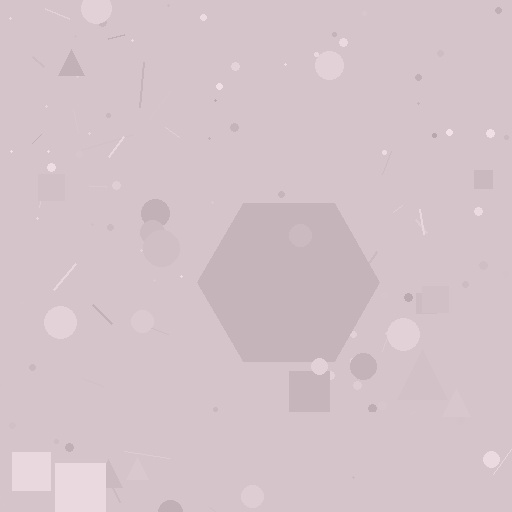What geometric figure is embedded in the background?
A hexagon is embedded in the background.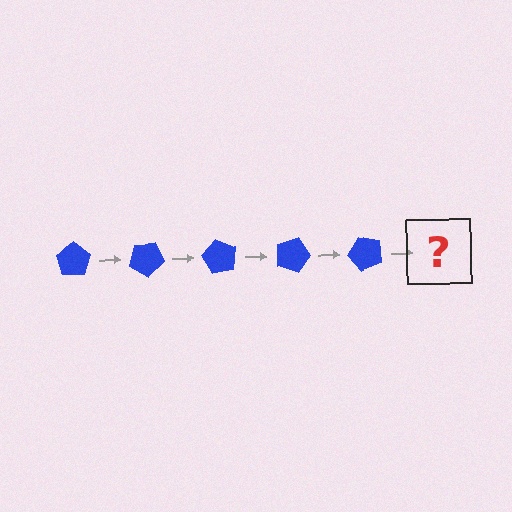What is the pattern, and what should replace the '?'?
The pattern is that the pentagon rotates 30 degrees each step. The '?' should be a blue pentagon rotated 150 degrees.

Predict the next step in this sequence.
The next step is a blue pentagon rotated 150 degrees.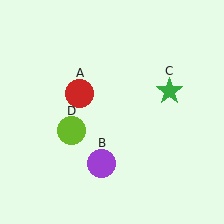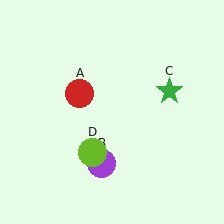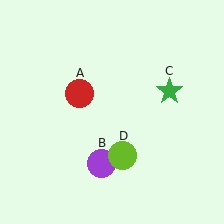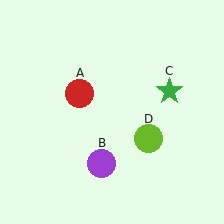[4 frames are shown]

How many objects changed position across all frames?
1 object changed position: lime circle (object D).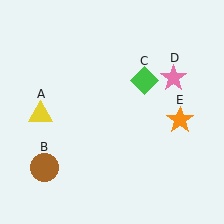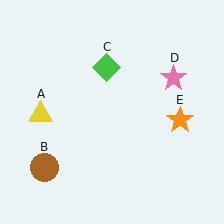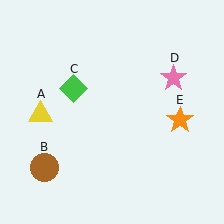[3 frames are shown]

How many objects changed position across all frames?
1 object changed position: green diamond (object C).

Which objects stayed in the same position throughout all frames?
Yellow triangle (object A) and brown circle (object B) and pink star (object D) and orange star (object E) remained stationary.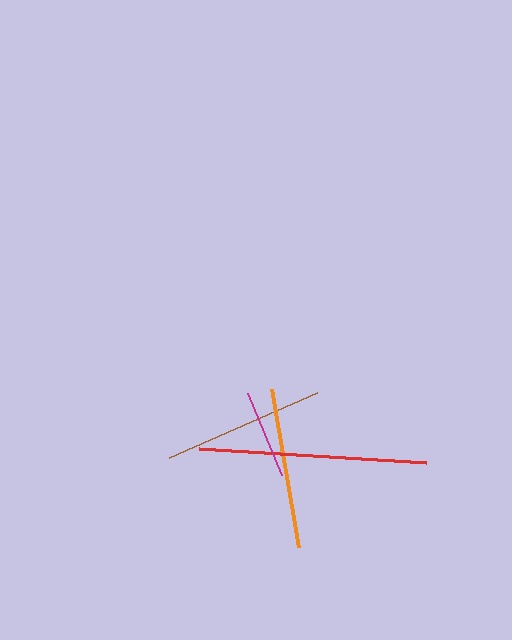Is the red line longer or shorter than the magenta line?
The red line is longer than the magenta line.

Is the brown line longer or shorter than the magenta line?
The brown line is longer than the magenta line.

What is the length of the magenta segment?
The magenta segment is approximately 89 pixels long.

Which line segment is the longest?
The red line is the longest at approximately 227 pixels.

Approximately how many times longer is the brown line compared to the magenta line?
The brown line is approximately 1.8 times the length of the magenta line.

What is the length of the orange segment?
The orange segment is approximately 161 pixels long.